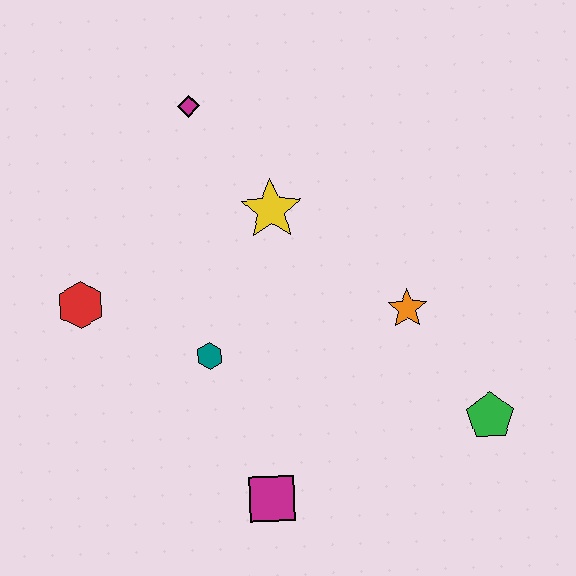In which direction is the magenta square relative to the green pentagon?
The magenta square is to the left of the green pentagon.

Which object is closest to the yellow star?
The magenta diamond is closest to the yellow star.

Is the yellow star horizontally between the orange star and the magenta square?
Yes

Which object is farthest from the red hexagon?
The green pentagon is farthest from the red hexagon.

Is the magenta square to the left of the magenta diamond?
No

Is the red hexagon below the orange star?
No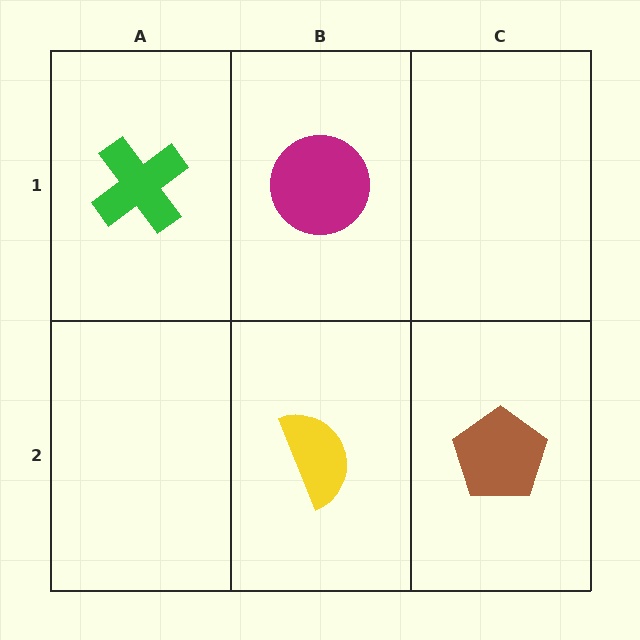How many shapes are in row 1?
2 shapes.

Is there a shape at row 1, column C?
No, that cell is empty.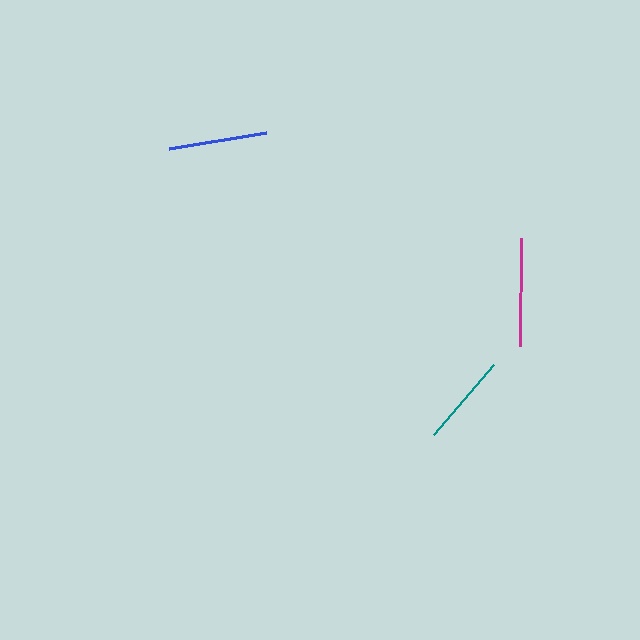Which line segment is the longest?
The magenta line is the longest at approximately 108 pixels.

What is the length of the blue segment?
The blue segment is approximately 98 pixels long.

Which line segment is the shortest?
The teal line is the shortest at approximately 92 pixels.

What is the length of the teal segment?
The teal segment is approximately 92 pixels long.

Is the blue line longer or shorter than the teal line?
The blue line is longer than the teal line.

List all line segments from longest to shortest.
From longest to shortest: magenta, blue, teal.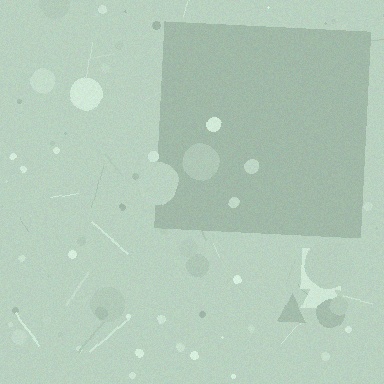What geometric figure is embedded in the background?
A square is embedded in the background.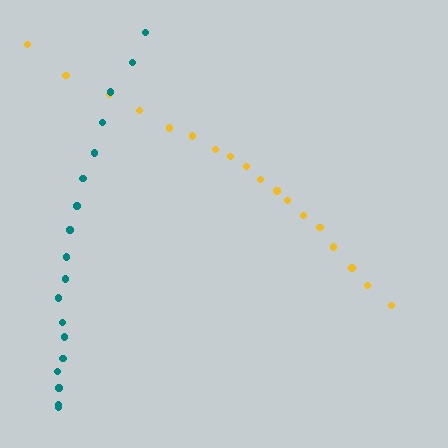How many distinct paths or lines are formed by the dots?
There are 2 distinct paths.